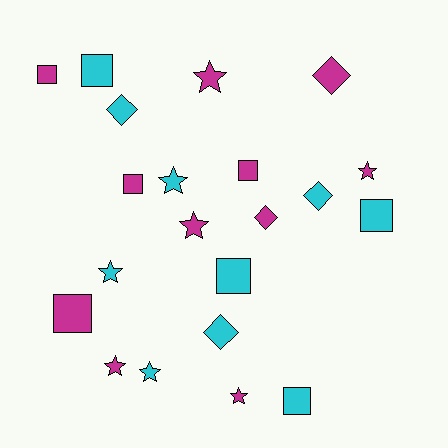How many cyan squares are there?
There are 4 cyan squares.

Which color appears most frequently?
Magenta, with 11 objects.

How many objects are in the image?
There are 21 objects.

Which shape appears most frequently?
Square, with 8 objects.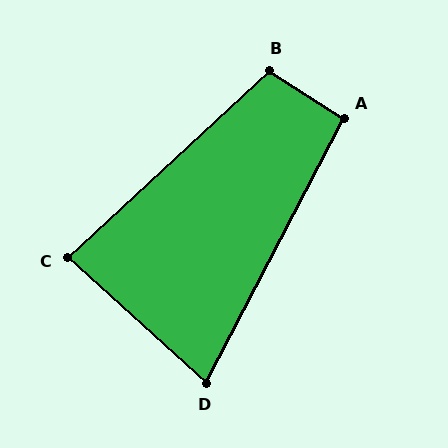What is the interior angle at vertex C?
Approximately 85 degrees (acute).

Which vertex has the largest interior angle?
B, at approximately 105 degrees.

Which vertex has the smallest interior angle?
D, at approximately 75 degrees.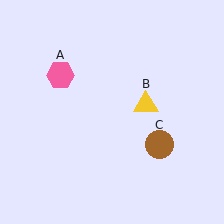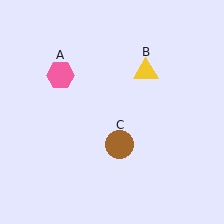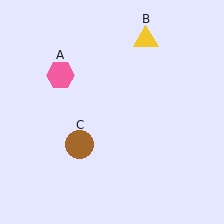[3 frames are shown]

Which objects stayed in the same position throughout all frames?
Pink hexagon (object A) remained stationary.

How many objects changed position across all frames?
2 objects changed position: yellow triangle (object B), brown circle (object C).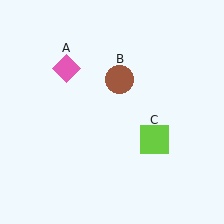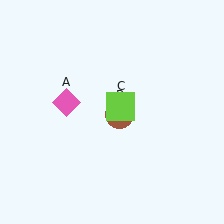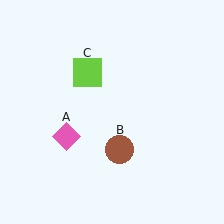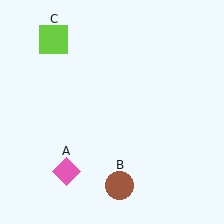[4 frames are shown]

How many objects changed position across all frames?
3 objects changed position: pink diamond (object A), brown circle (object B), lime square (object C).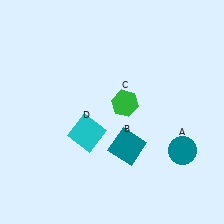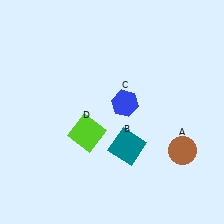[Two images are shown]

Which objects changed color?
A changed from teal to brown. C changed from green to blue. D changed from cyan to lime.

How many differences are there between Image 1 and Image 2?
There are 3 differences between the two images.